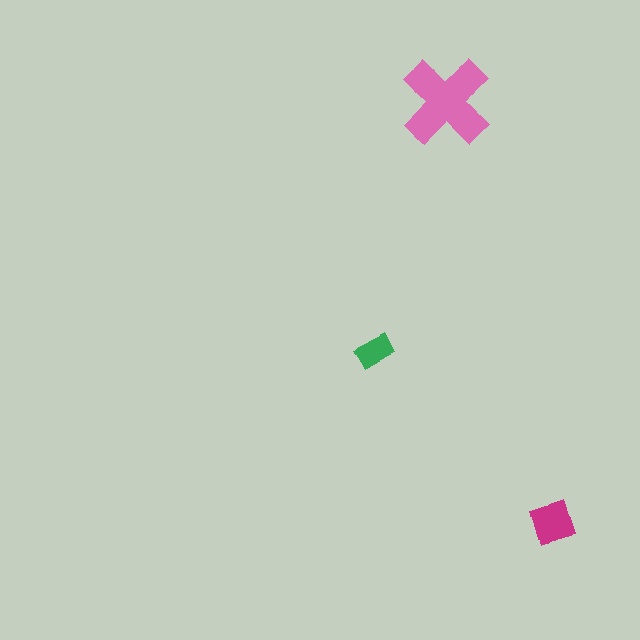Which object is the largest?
The pink cross.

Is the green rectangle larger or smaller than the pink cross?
Smaller.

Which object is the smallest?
The green rectangle.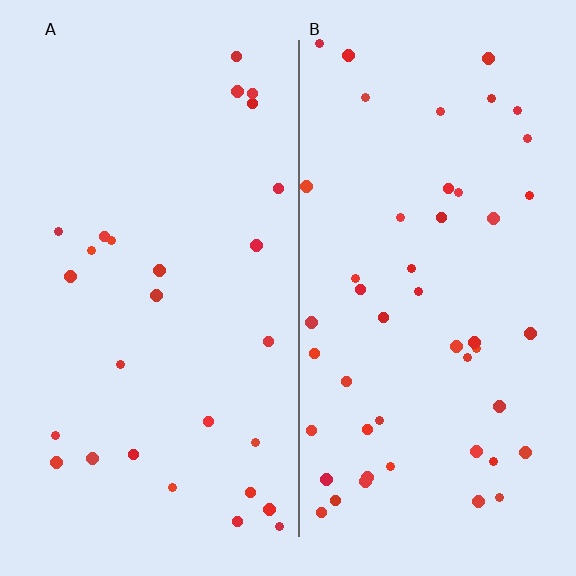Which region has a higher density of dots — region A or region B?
B (the right).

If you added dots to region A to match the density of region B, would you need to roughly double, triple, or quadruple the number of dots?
Approximately double.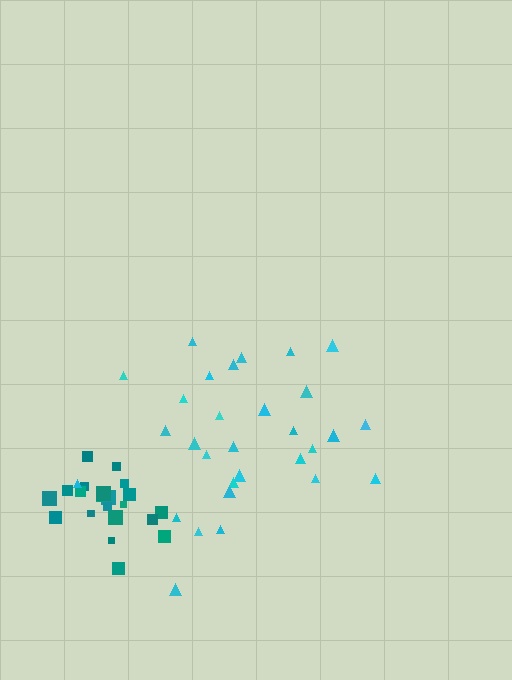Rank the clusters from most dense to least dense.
teal, cyan.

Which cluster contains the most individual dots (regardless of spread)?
Cyan (30).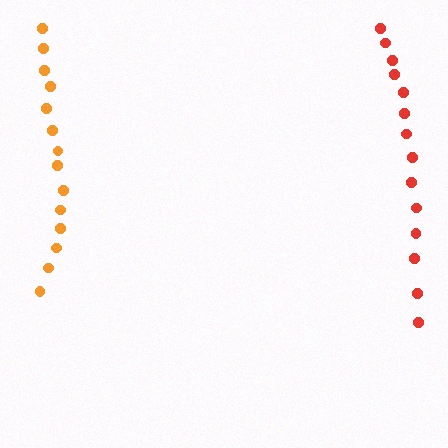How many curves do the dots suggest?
There are 2 distinct paths.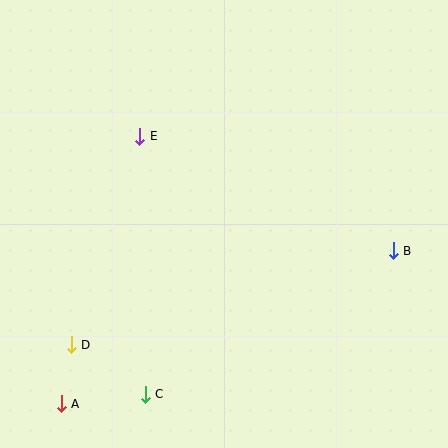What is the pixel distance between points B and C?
The distance between B and C is 286 pixels.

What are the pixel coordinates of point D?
Point D is at (71, 345).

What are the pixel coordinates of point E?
Point E is at (140, 136).